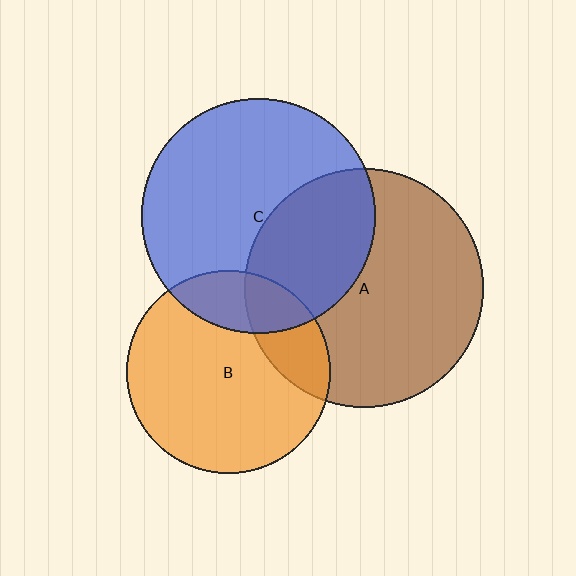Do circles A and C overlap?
Yes.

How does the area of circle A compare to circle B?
Approximately 1.4 times.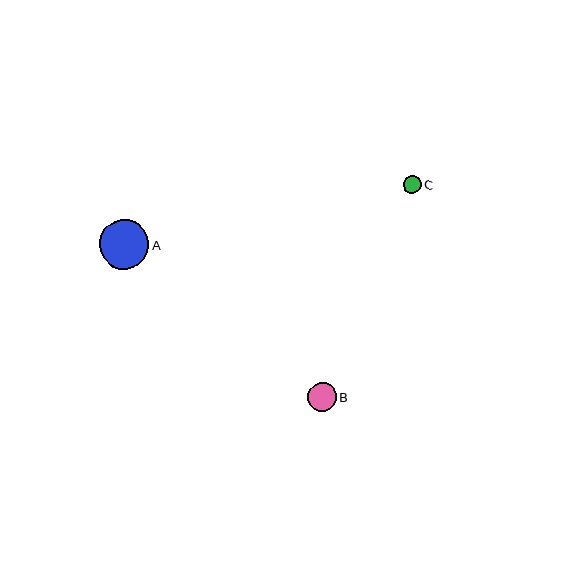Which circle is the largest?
Circle A is the largest with a size of approximately 50 pixels.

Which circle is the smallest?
Circle C is the smallest with a size of approximately 18 pixels.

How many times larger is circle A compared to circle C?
Circle A is approximately 2.8 times the size of circle C.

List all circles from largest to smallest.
From largest to smallest: A, B, C.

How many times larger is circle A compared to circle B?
Circle A is approximately 1.8 times the size of circle B.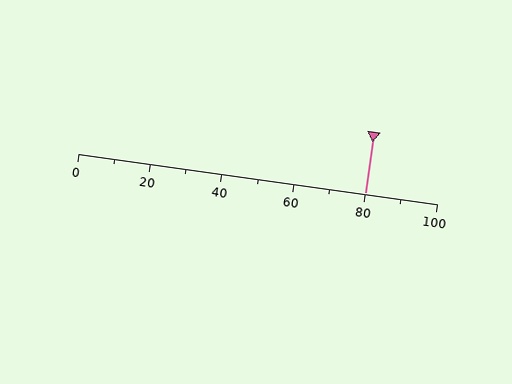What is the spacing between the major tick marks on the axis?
The major ticks are spaced 20 apart.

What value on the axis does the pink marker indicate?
The marker indicates approximately 80.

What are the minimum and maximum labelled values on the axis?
The axis runs from 0 to 100.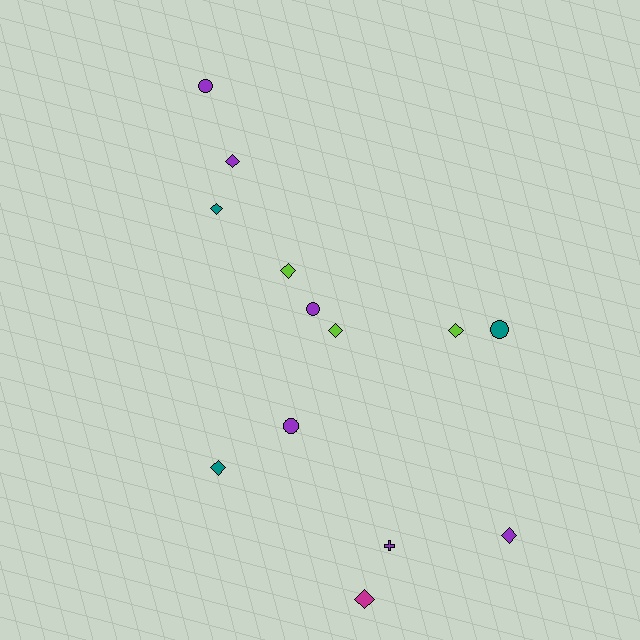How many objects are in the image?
There are 13 objects.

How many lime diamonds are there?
There are 3 lime diamonds.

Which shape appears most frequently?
Diamond, with 8 objects.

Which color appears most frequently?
Purple, with 6 objects.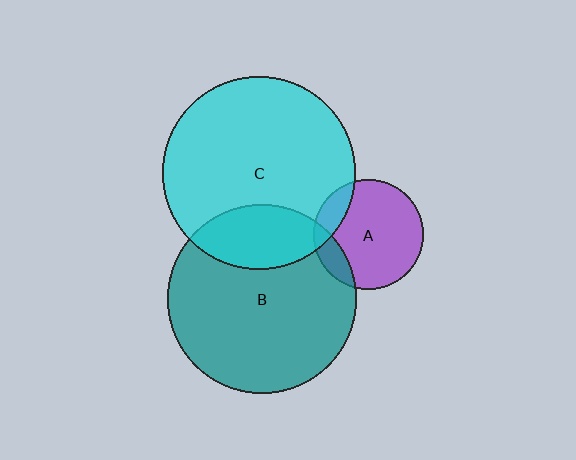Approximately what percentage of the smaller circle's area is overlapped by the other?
Approximately 15%.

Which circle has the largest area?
Circle C (cyan).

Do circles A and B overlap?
Yes.